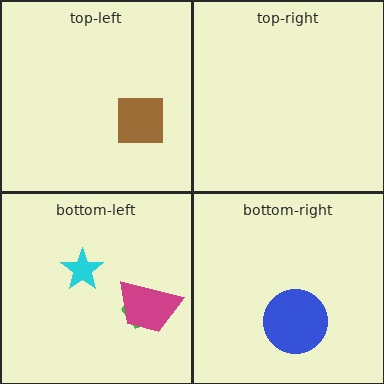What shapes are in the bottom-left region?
The green pentagon, the cyan star, the magenta trapezoid.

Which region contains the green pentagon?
The bottom-left region.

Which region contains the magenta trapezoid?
The bottom-left region.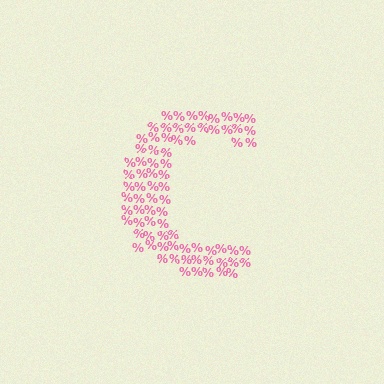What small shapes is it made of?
It is made of small percent signs.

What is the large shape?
The large shape is the letter C.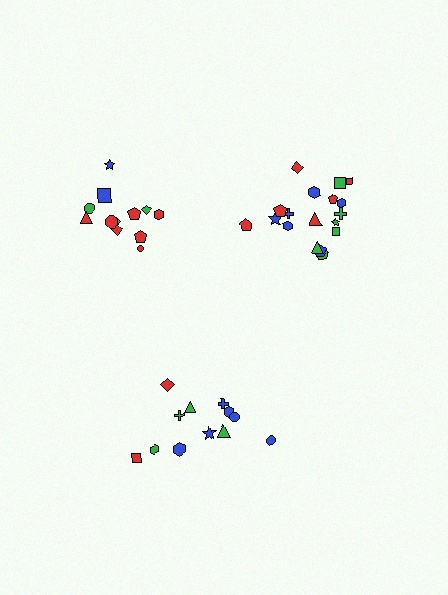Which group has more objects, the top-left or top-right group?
The top-right group.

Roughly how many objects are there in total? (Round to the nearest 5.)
Roughly 40 objects in total.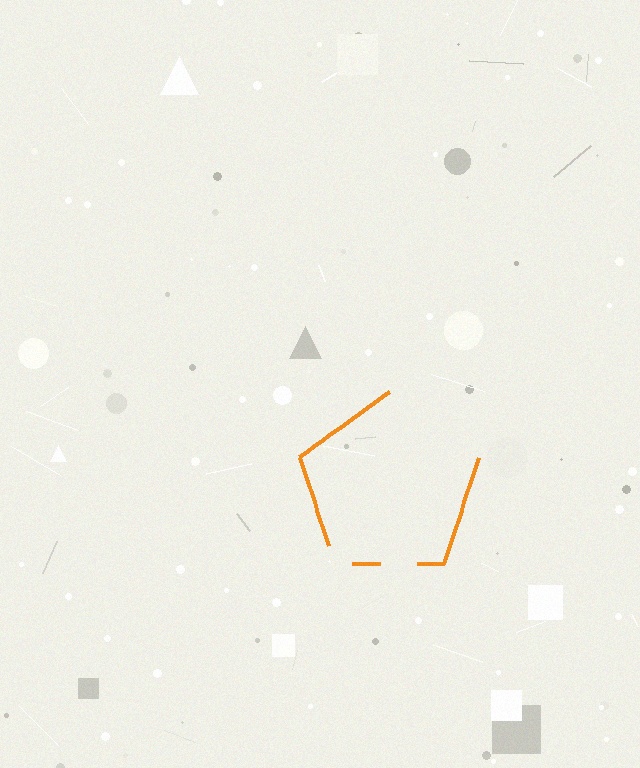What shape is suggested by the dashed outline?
The dashed outline suggests a pentagon.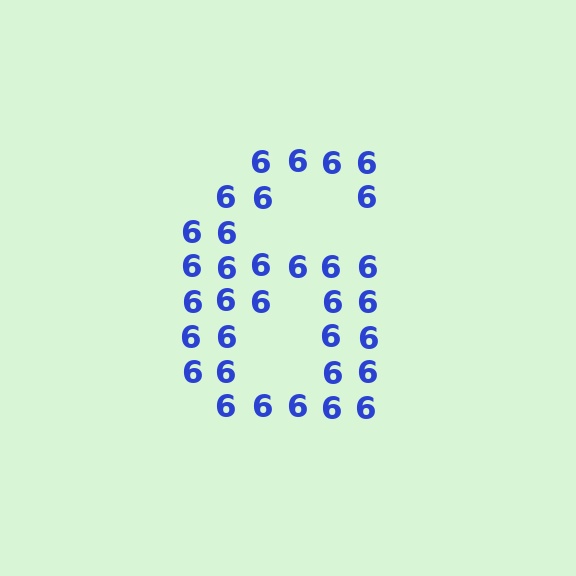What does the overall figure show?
The overall figure shows the digit 6.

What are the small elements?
The small elements are digit 6's.